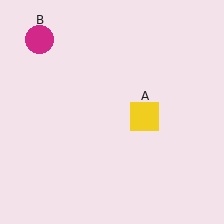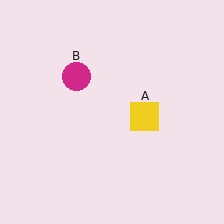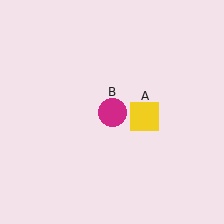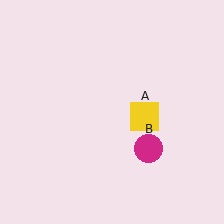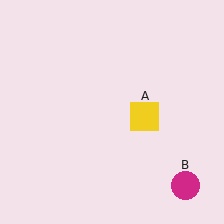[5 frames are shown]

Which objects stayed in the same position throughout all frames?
Yellow square (object A) remained stationary.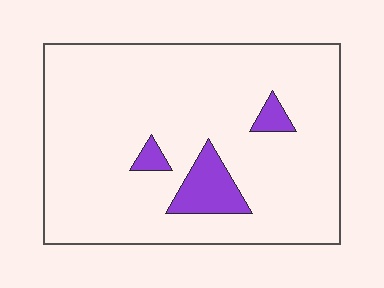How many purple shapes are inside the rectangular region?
3.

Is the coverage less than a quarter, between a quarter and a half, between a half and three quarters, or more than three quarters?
Less than a quarter.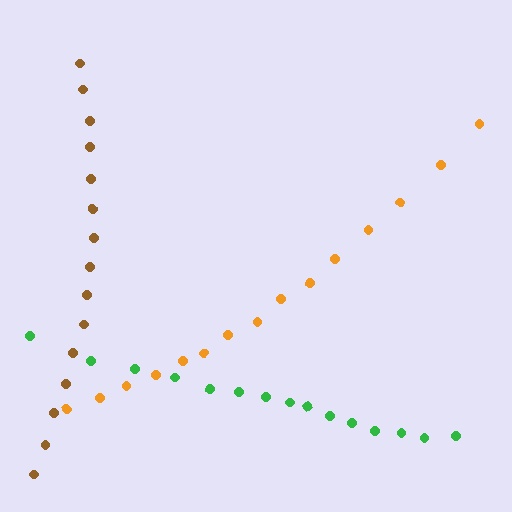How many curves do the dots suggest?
There are 3 distinct paths.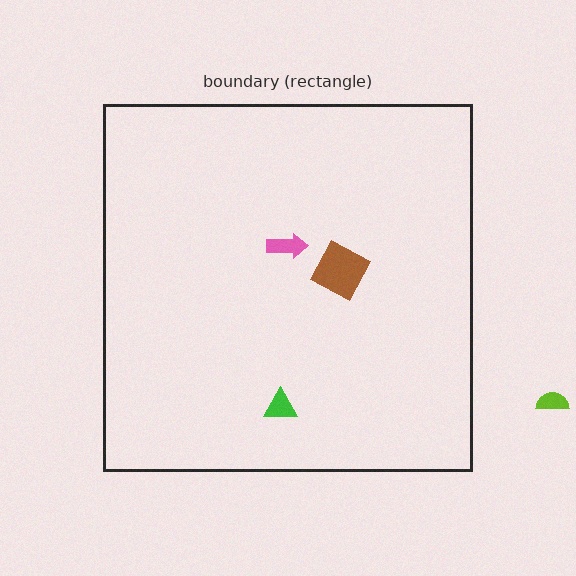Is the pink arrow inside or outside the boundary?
Inside.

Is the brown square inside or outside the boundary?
Inside.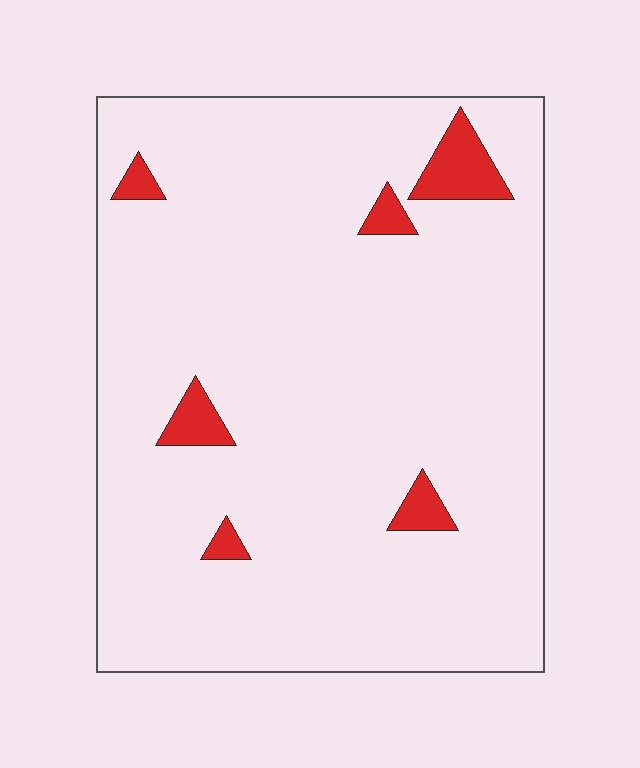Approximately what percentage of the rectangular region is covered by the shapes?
Approximately 5%.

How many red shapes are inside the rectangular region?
6.